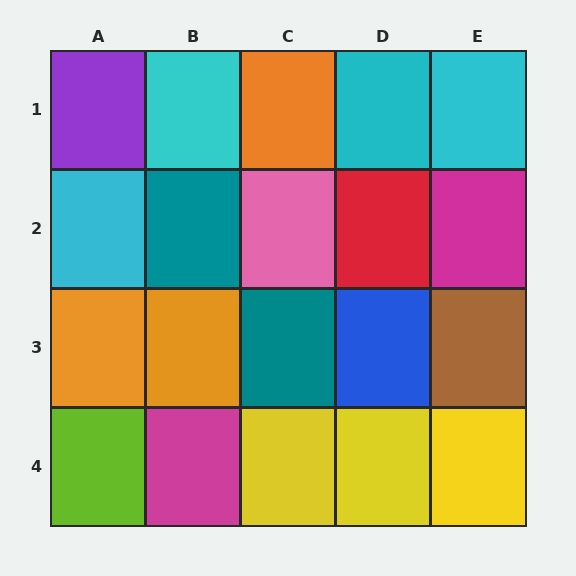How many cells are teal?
2 cells are teal.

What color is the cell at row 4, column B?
Magenta.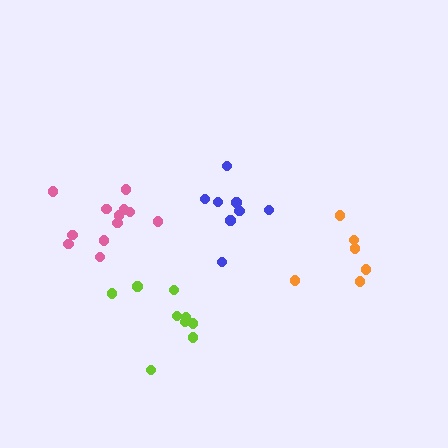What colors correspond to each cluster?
The clusters are colored: lime, blue, pink, orange.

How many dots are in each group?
Group 1: 9 dots, Group 2: 8 dots, Group 3: 12 dots, Group 4: 6 dots (35 total).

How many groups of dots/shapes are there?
There are 4 groups.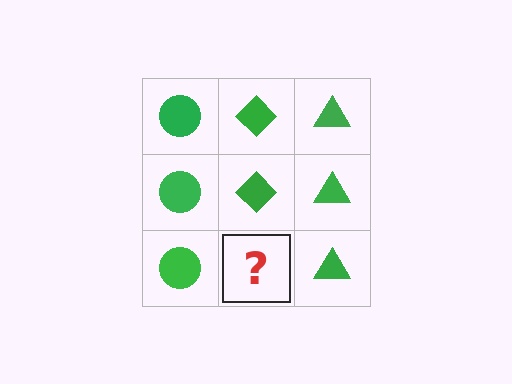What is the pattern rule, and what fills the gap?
The rule is that each column has a consistent shape. The gap should be filled with a green diamond.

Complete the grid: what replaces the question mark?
The question mark should be replaced with a green diamond.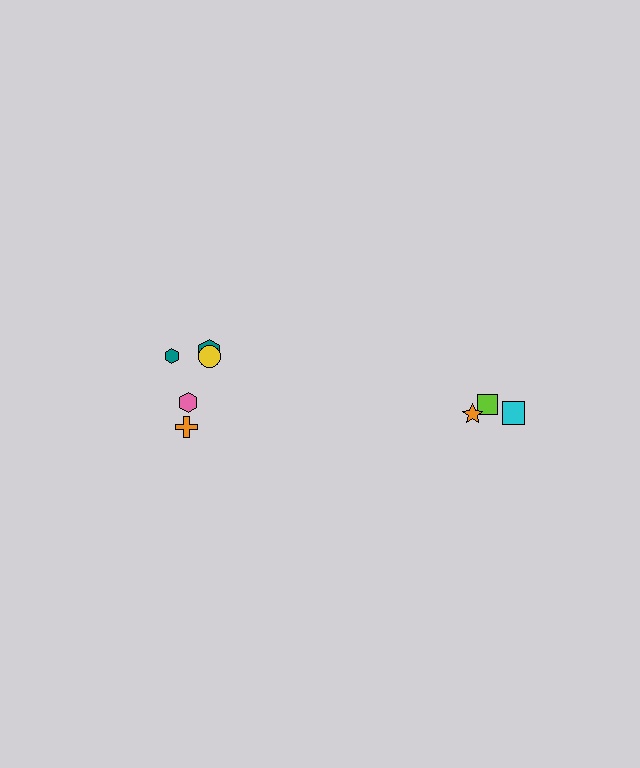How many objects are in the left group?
There are 5 objects.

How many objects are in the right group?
There are 3 objects.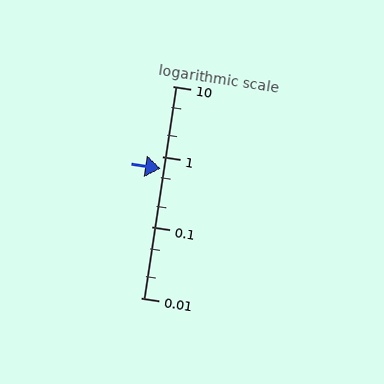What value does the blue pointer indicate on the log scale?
The pointer indicates approximately 0.67.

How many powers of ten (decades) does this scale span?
The scale spans 3 decades, from 0.01 to 10.